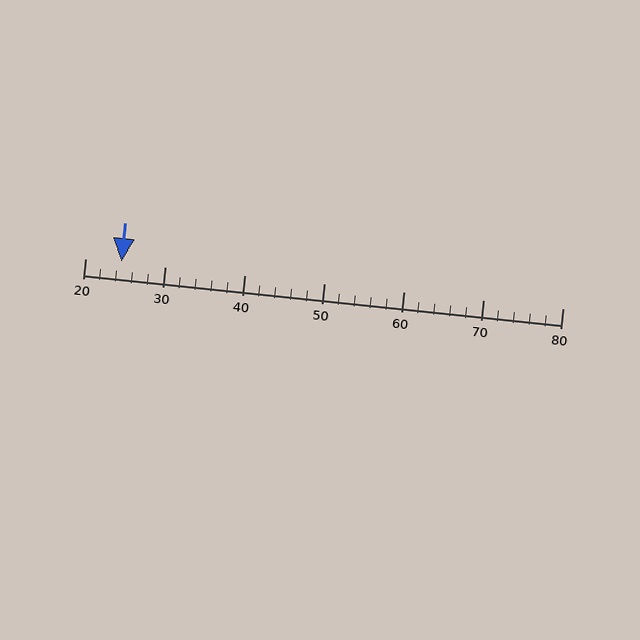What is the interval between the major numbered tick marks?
The major tick marks are spaced 10 units apart.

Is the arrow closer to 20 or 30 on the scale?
The arrow is closer to 20.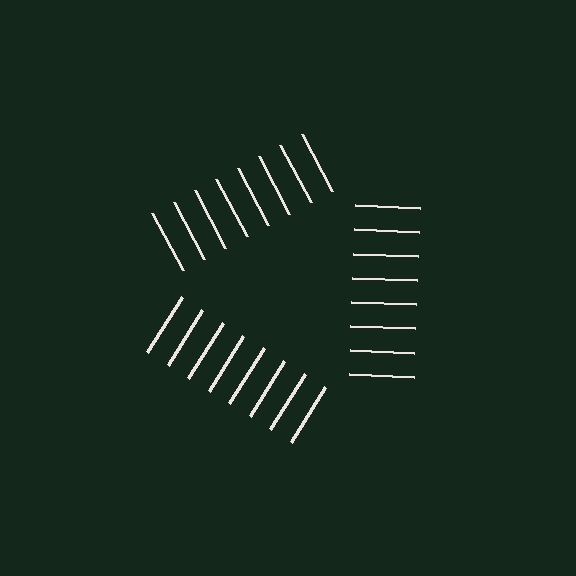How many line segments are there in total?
24 — 8 along each of the 3 edges.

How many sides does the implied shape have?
3 sides — the line-ends trace a triangle.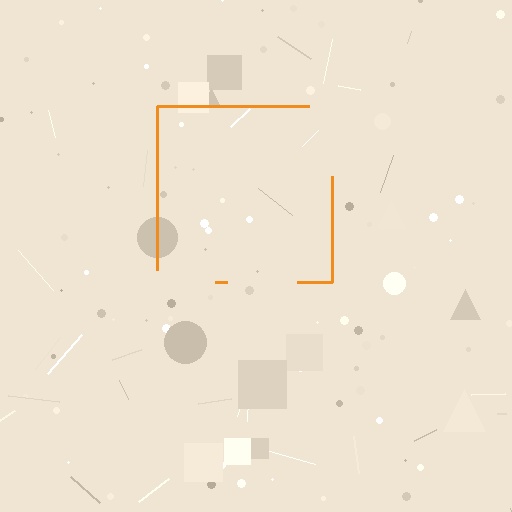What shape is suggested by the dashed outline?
The dashed outline suggests a square.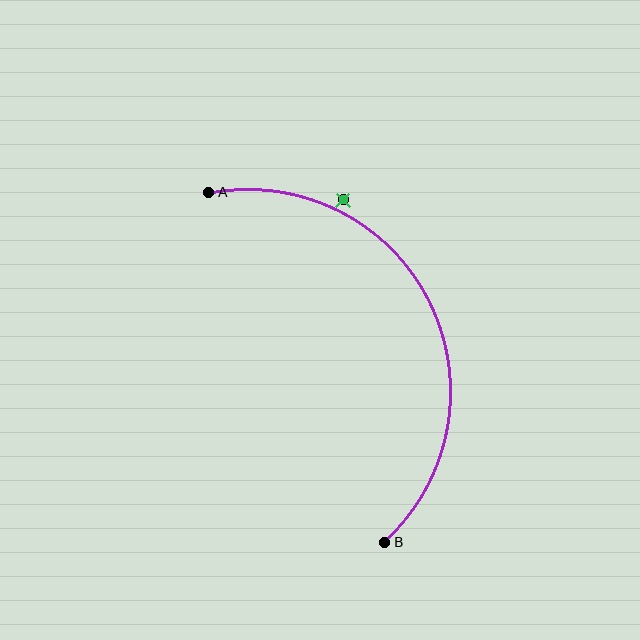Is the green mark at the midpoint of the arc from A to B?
No — the green mark does not lie on the arc at all. It sits slightly outside the curve.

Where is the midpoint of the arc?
The arc midpoint is the point on the curve farthest from the straight line joining A and B. It sits to the right of that line.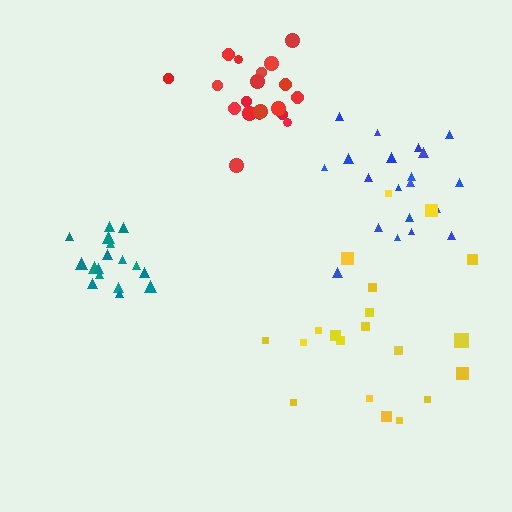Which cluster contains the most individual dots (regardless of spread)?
Blue (20).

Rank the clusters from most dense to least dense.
red, teal, blue, yellow.